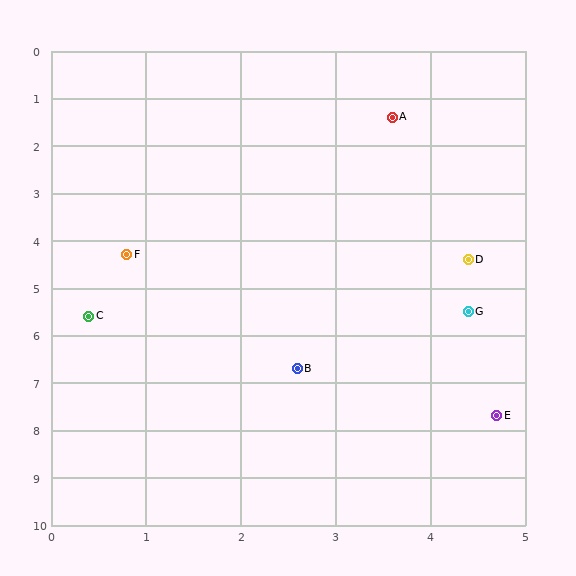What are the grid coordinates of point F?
Point F is at approximately (0.8, 4.3).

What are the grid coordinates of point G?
Point G is at approximately (4.4, 5.5).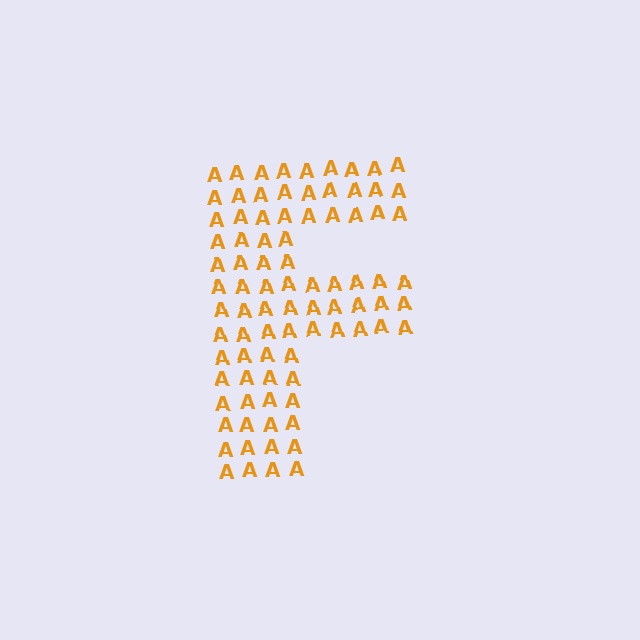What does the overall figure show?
The overall figure shows the letter F.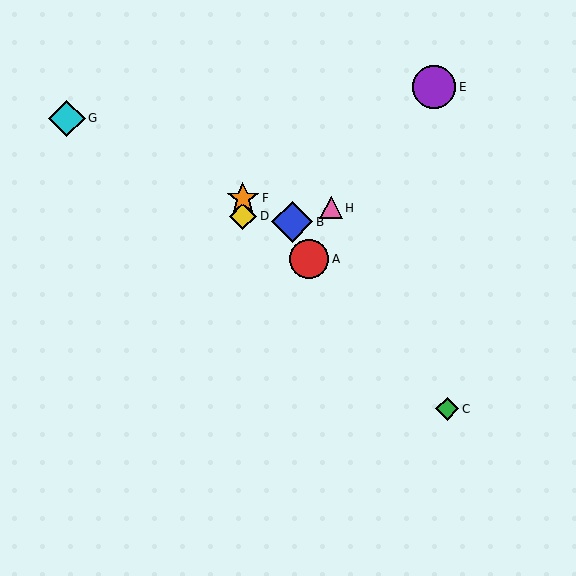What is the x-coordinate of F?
Object F is at x≈243.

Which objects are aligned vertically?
Objects D, F are aligned vertically.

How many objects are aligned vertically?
2 objects (D, F) are aligned vertically.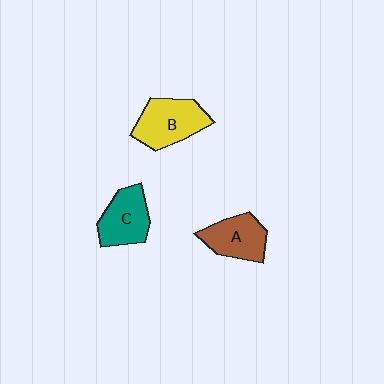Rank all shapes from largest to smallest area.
From largest to smallest: B (yellow), C (teal), A (brown).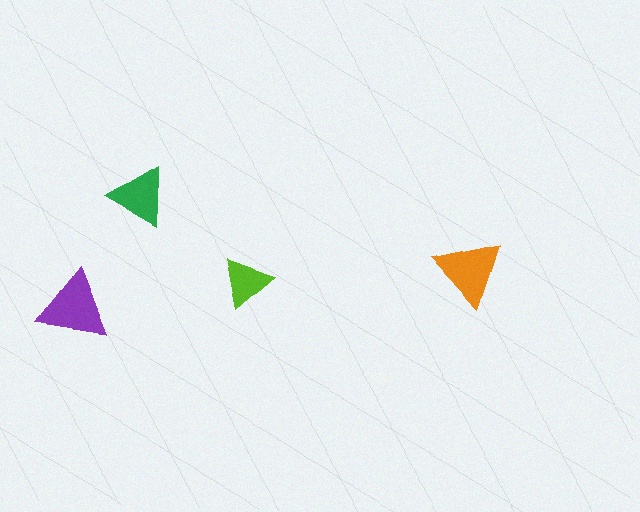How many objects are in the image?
There are 4 objects in the image.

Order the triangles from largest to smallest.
the purple one, the orange one, the green one, the lime one.